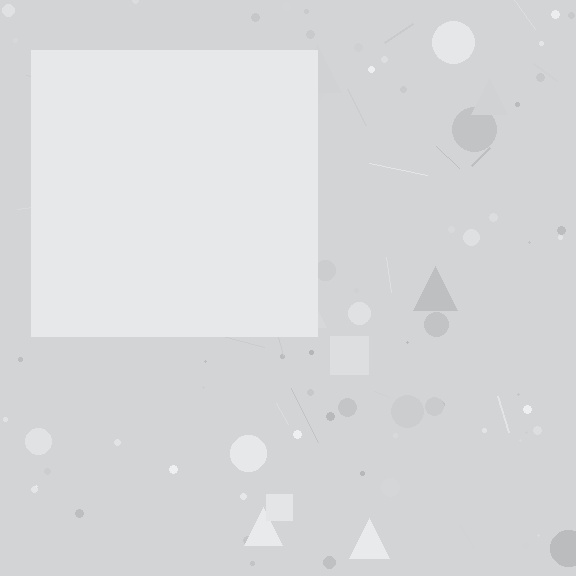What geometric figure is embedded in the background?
A square is embedded in the background.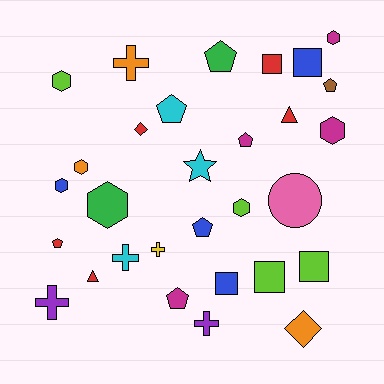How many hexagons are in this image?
There are 7 hexagons.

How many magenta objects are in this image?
There are 4 magenta objects.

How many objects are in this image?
There are 30 objects.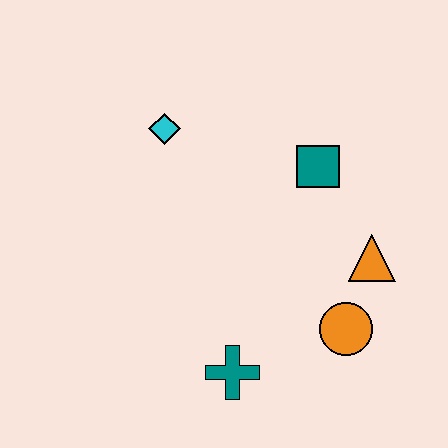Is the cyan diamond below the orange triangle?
No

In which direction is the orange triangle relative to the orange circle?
The orange triangle is above the orange circle.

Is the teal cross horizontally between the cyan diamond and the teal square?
Yes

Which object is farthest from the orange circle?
The cyan diamond is farthest from the orange circle.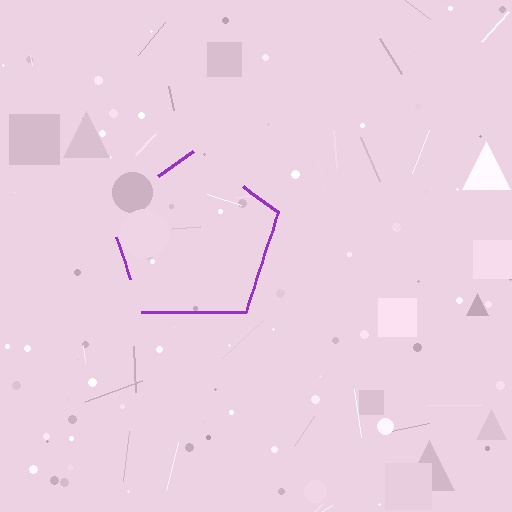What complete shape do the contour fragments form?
The contour fragments form a pentagon.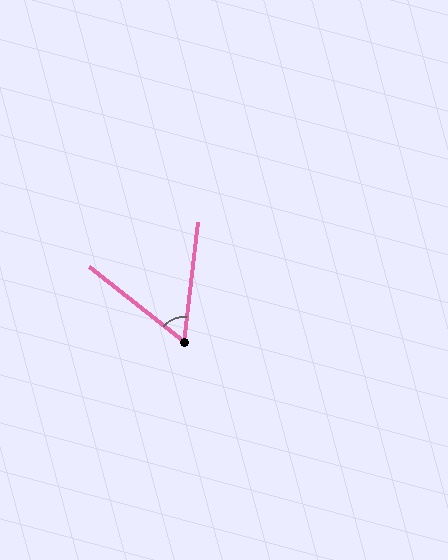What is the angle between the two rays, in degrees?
Approximately 59 degrees.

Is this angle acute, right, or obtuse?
It is acute.